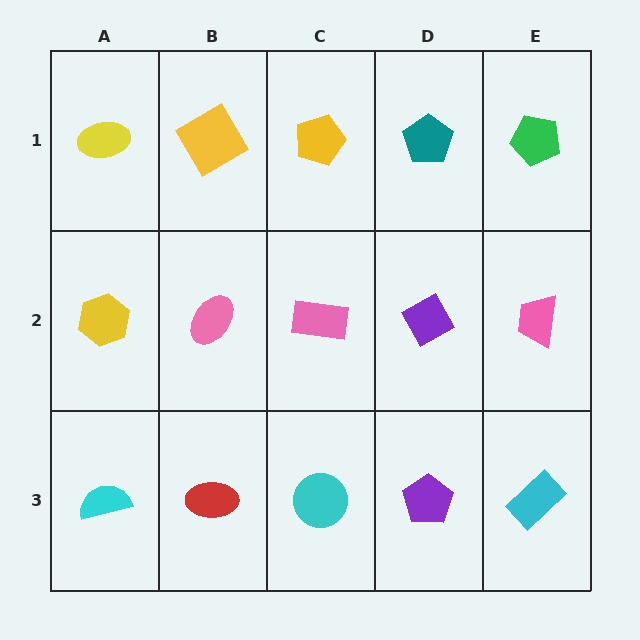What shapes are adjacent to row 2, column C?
A yellow pentagon (row 1, column C), a cyan circle (row 3, column C), a pink ellipse (row 2, column B), a purple diamond (row 2, column D).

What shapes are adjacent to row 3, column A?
A yellow hexagon (row 2, column A), a red ellipse (row 3, column B).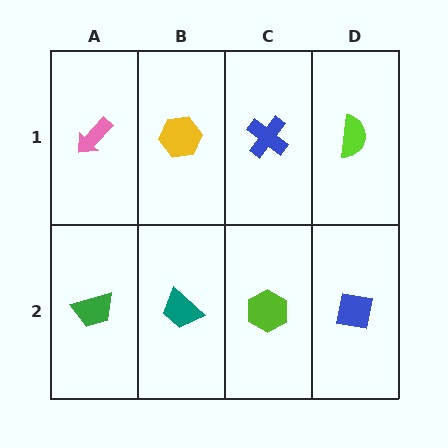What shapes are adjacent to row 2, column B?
A yellow hexagon (row 1, column B), a green trapezoid (row 2, column A), a lime hexagon (row 2, column C).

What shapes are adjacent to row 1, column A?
A green trapezoid (row 2, column A), a yellow hexagon (row 1, column B).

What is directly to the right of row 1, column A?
A yellow hexagon.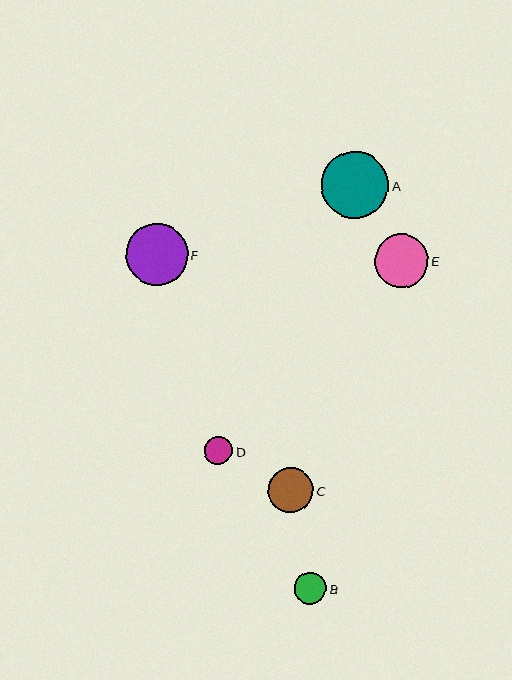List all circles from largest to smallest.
From largest to smallest: A, F, E, C, B, D.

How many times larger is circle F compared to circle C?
Circle F is approximately 1.4 times the size of circle C.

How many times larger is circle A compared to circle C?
Circle A is approximately 1.5 times the size of circle C.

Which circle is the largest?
Circle A is the largest with a size of approximately 67 pixels.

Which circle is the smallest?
Circle D is the smallest with a size of approximately 28 pixels.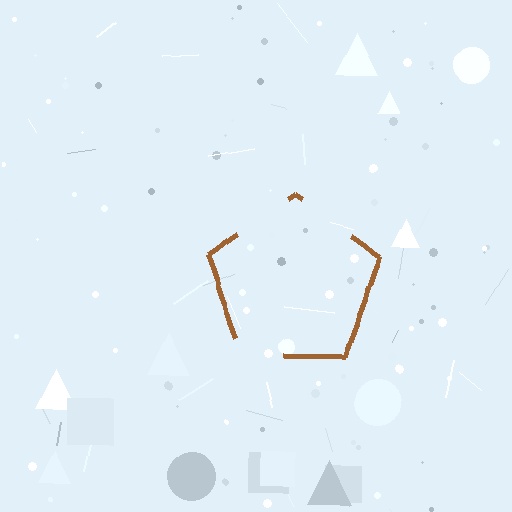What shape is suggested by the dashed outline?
The dashed outline suggests a pentagon.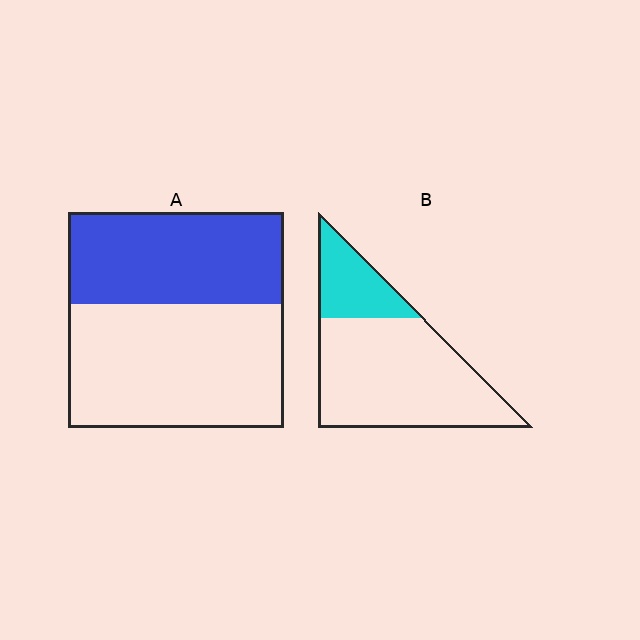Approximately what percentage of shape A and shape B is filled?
A is approximately 45% and B is approximately 25%.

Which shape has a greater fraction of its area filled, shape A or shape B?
Shape A.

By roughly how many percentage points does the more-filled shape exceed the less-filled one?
By roughly 20 percentage points (A over B).